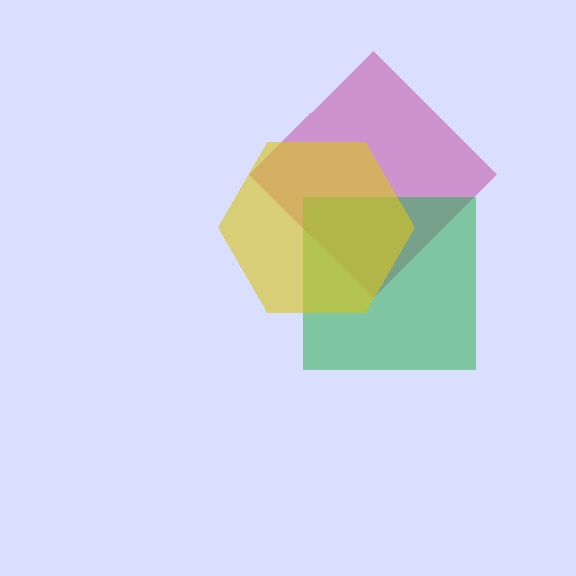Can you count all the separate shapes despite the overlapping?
Yes, there are 3 separate shapes.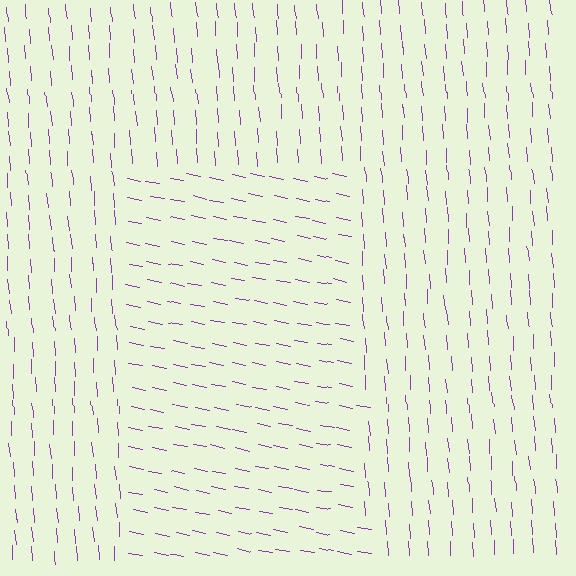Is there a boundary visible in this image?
Yes, there is a texture boundary formed by a change in line orientation.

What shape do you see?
I see a rectangle.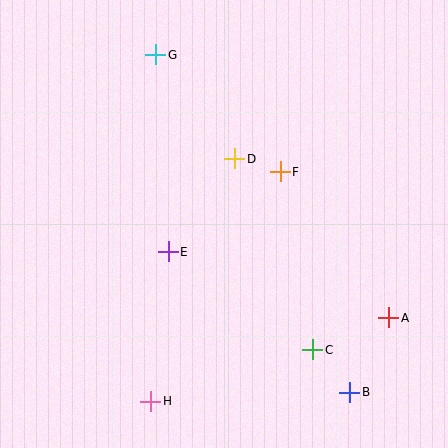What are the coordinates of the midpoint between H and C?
The midpoint between H and C is at (232, 375).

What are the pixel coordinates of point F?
Point F is at (280, 172).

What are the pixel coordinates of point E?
Point E is at (168, 252).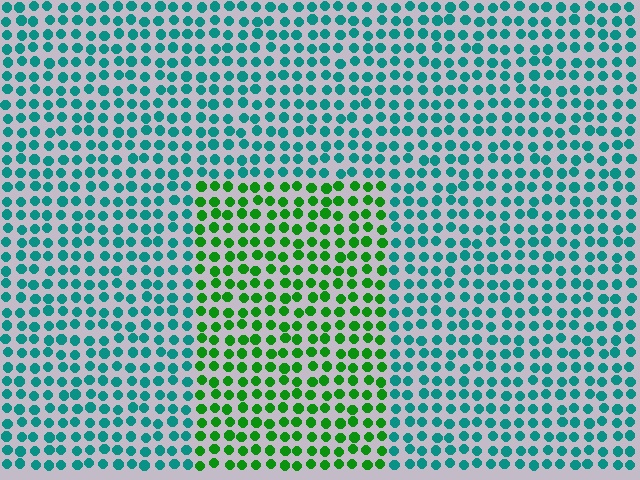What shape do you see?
I see a rectangle.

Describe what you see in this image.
The image is filled with small teal elements in a uniform arrangement. A rectangle-shaped region is visible where the elements are tinted to a slightly different hue, forming a subtle color boundary.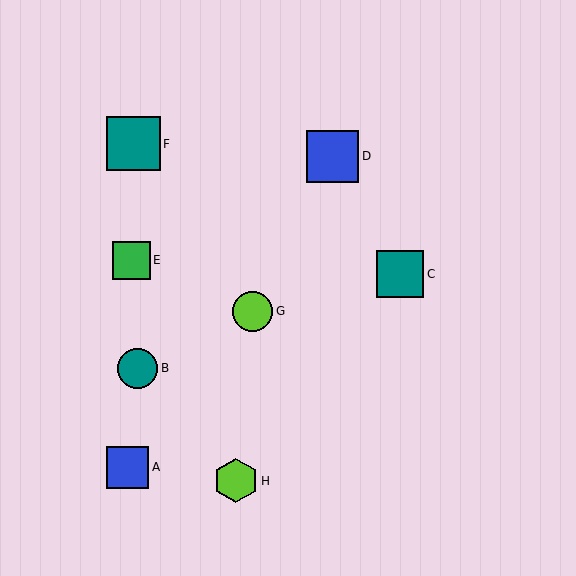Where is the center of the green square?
The center of the green square is at (131, 260).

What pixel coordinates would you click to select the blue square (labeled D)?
Click at (333, 156) to select the blue square D.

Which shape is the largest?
The teal square (labeled F) is the largest.